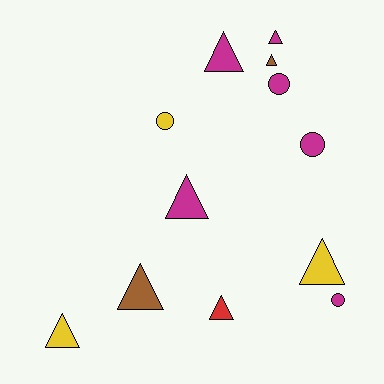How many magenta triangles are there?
There are 3 magenta triangles.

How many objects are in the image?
There are 12 objects.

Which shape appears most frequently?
Triangle, with 8 objects.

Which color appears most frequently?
Magenta, with 6 objects.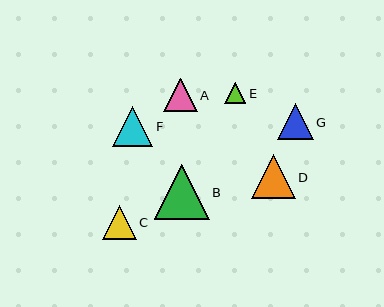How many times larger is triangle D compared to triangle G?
Triangle D is approximately 1.2 times the size of triangle G.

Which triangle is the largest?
Triangle B is the largest with a size of approximately 55 pixels.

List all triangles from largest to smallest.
From largest to smallest: B, D, F, G, C, A, E.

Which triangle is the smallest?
Triangle E is the smallest with a size of approximately 21 pixels.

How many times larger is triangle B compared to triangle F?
Triangle B is approximately 1.4 times the size of triangle F.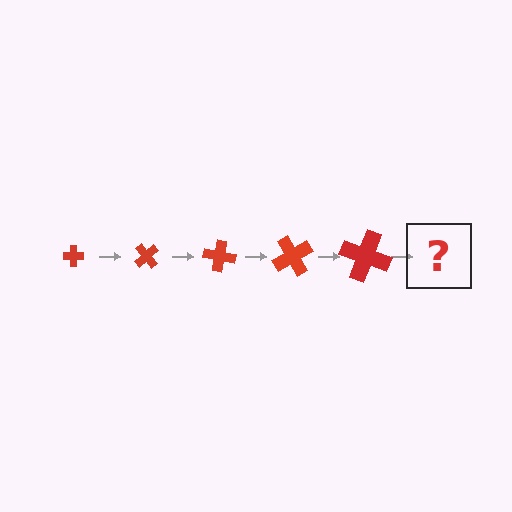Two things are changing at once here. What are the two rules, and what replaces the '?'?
The two rules are that the cross grows larger each step and it rotates 50 degrees each step. The '?' should be a cross, larger than the previous one and rotated 250 degrees from the start.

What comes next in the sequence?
The next element should be a cross, larger than the previous one and rotated 250 degrees from the start.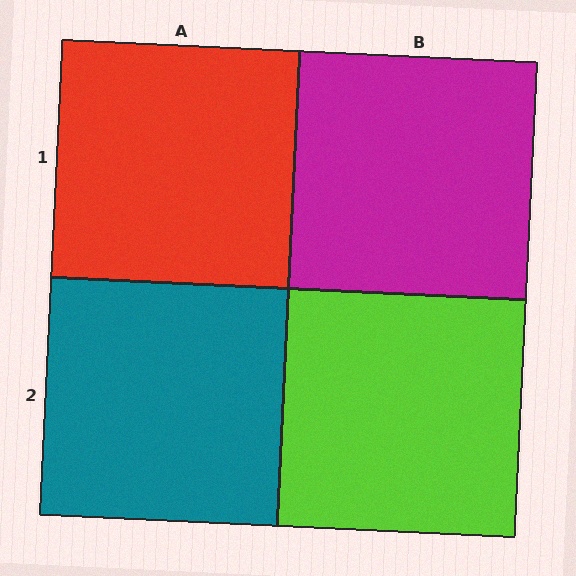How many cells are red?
1 cell is red.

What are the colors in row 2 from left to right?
Teal, lime.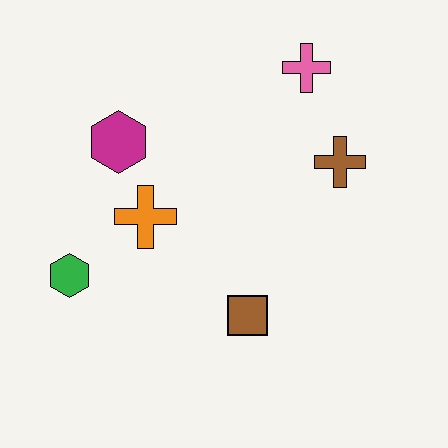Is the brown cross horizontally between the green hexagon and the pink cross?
No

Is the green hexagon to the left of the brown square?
Yes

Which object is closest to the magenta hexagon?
The orange cross is closest to the magenta hexagon.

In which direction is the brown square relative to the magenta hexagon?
The brown square is below the magenta hexagon.